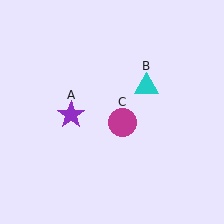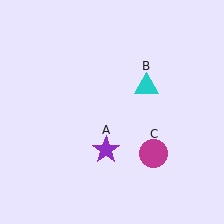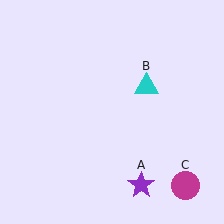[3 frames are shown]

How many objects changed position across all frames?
2 objects changed position: purple star (object A), magenta circle (object C).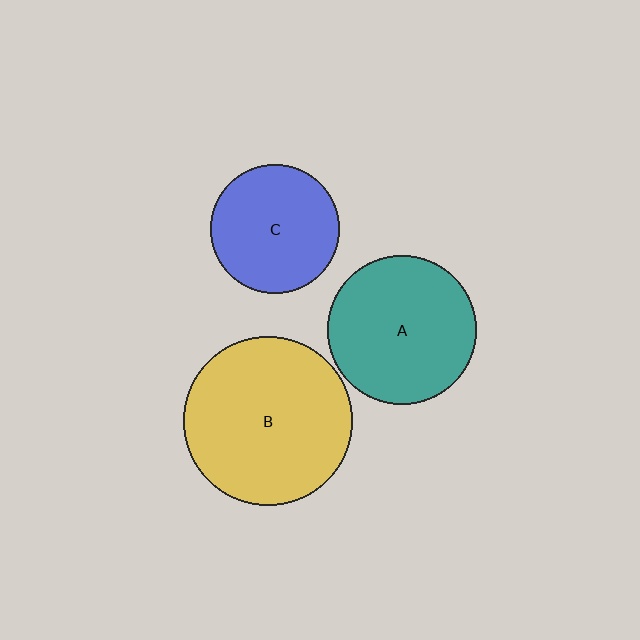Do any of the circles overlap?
No, none of the circles overlap.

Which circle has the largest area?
Circle B (yellow).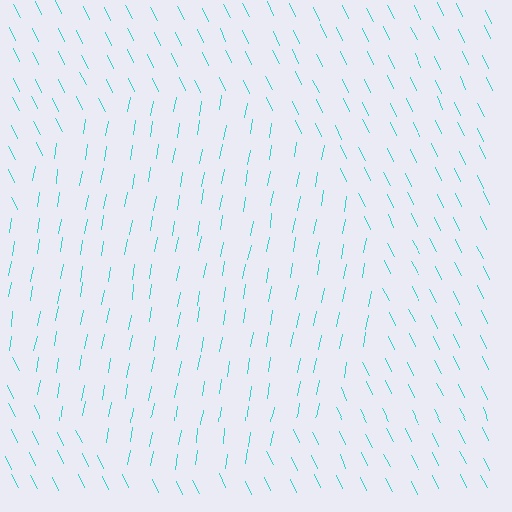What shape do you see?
I see a circle.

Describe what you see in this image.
The image is filled with small cyan line segments. A circle region in the image has lines oriented differently from the surrounding lines, creating a visible texture boundary.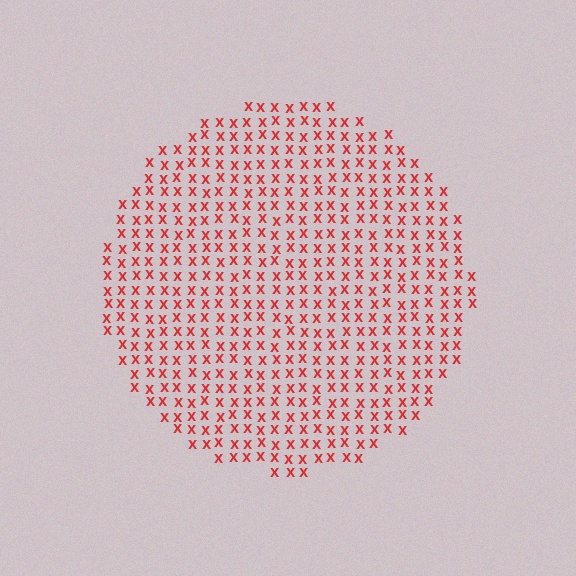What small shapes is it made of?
It is made of small letter X's.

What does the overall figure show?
The overall figure shows a circle.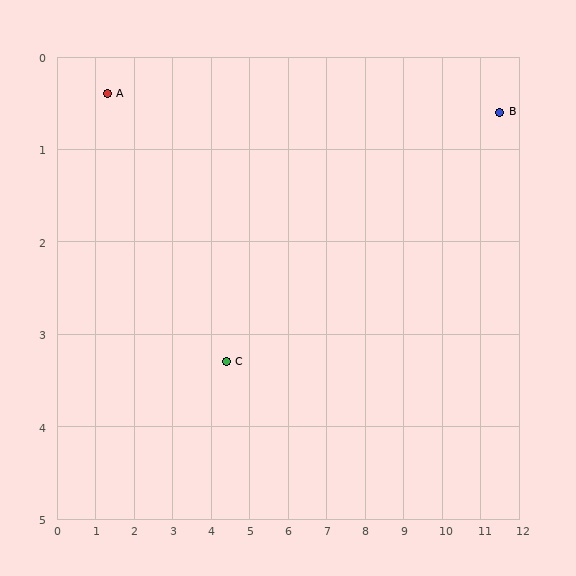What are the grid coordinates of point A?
Point A is at approximately (1.3, 0.4).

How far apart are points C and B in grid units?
Points C and B are about 7.6 grid units apart.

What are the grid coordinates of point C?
Point C is at approximately (4.4, 3.3).